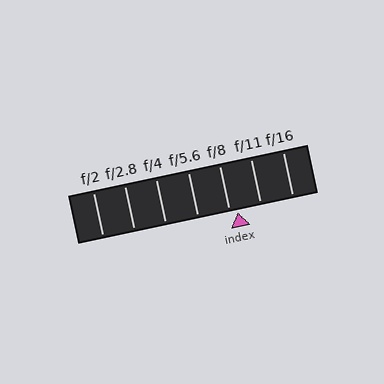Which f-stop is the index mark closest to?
The index mark is closest to f/8.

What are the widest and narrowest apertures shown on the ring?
The widest aperture shown is f/2 and the narrowest is f/16.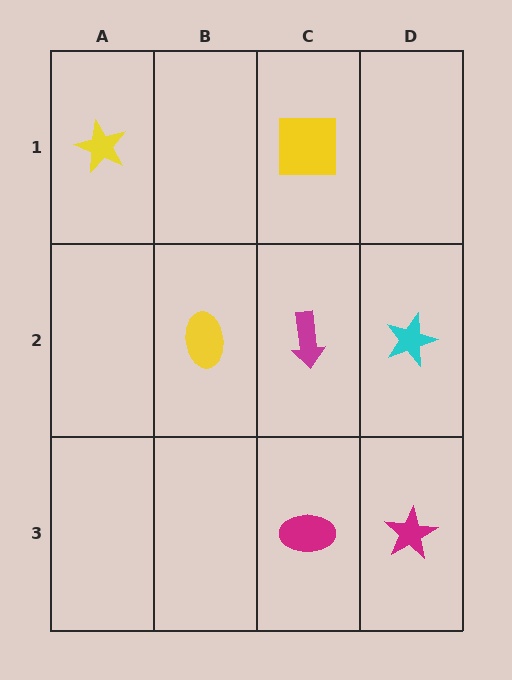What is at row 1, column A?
A yellow star.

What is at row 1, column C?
A yellow square.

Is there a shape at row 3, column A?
No, that cell is empty.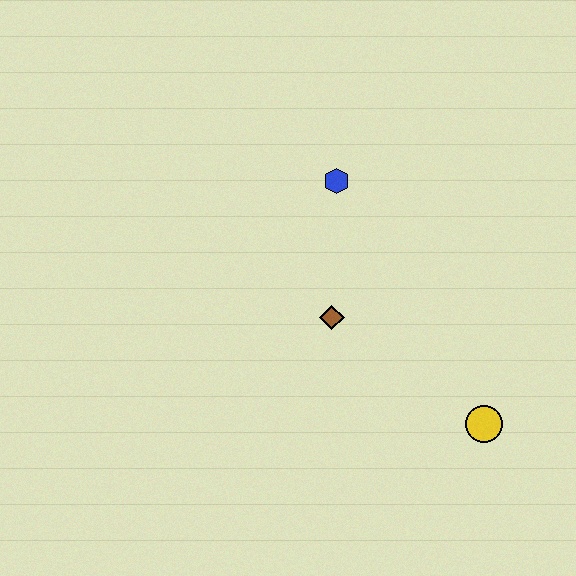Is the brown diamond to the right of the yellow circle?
No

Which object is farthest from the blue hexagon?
The yellow circle is farthest from the blue hexagon.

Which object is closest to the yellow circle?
The brown diamond is closest to the yellow circle.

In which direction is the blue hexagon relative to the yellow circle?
The blue hexagon is above the yellow circle.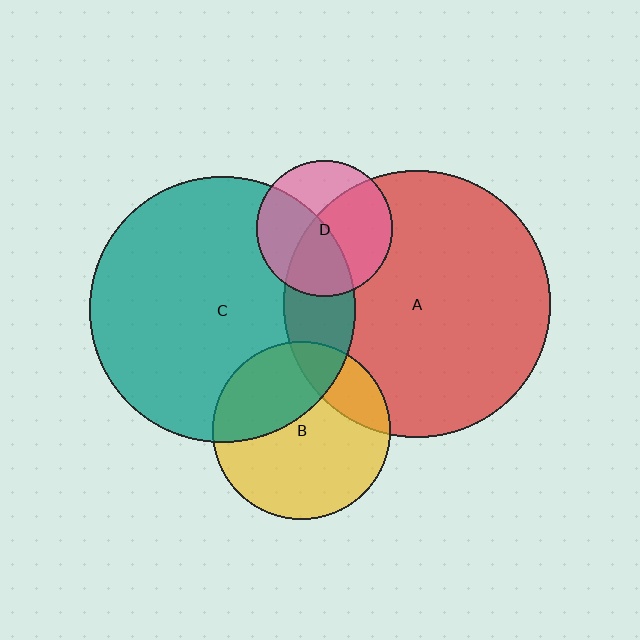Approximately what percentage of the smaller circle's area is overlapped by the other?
Approximately 15%.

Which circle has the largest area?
Circle A (red).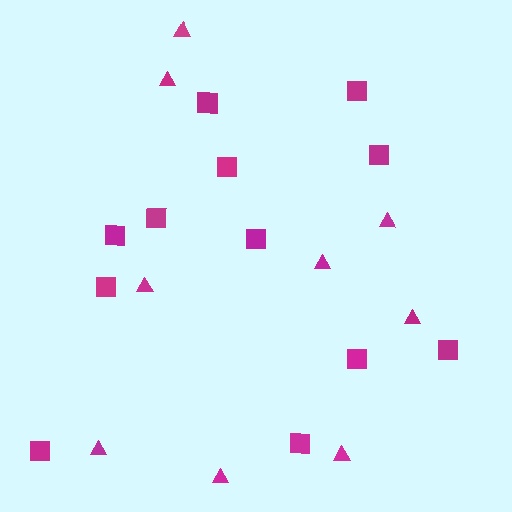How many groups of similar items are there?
There are 2 groups: one group of squares (12) and one group of triangles (9).